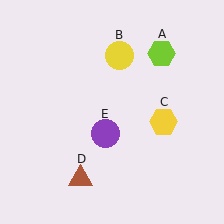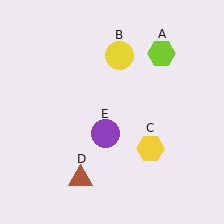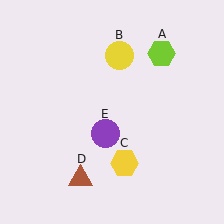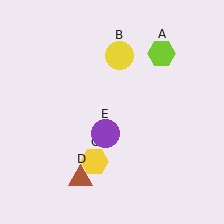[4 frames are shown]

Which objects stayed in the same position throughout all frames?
Lime hexagon (object A) and yellow circle (object B) and brown triangle (object D) and purple circle (object E) remained stationary.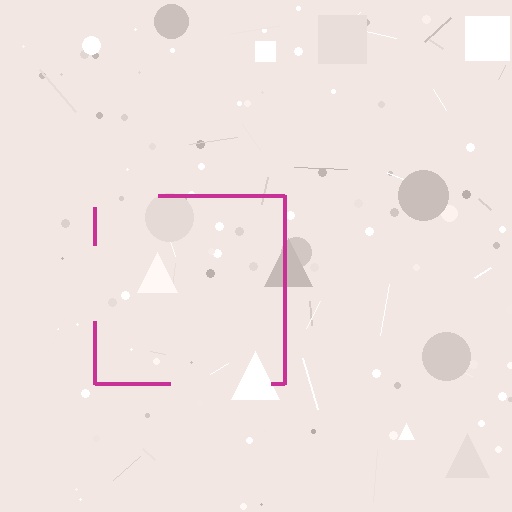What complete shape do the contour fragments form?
The contour fragments form a square.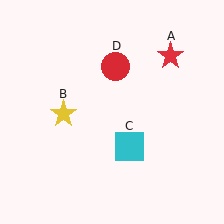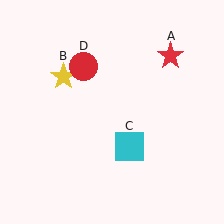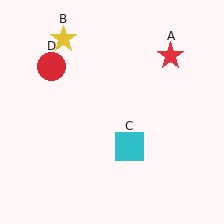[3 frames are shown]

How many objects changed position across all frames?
2 objects changed position: yellow star (object B), red circle (object D).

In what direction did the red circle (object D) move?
The red circle (object D) moved left.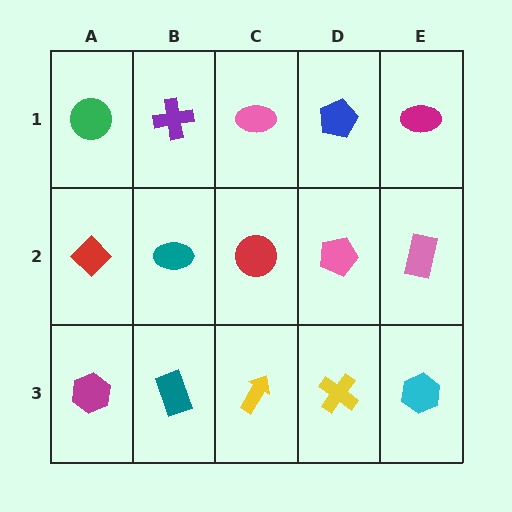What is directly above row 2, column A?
A green circle.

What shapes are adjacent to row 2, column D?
A blue pentagon (row 1, column D), a yellow cross (row 3, column D), a red circle (row 2, column C), a pink rectangle (row 2, column E).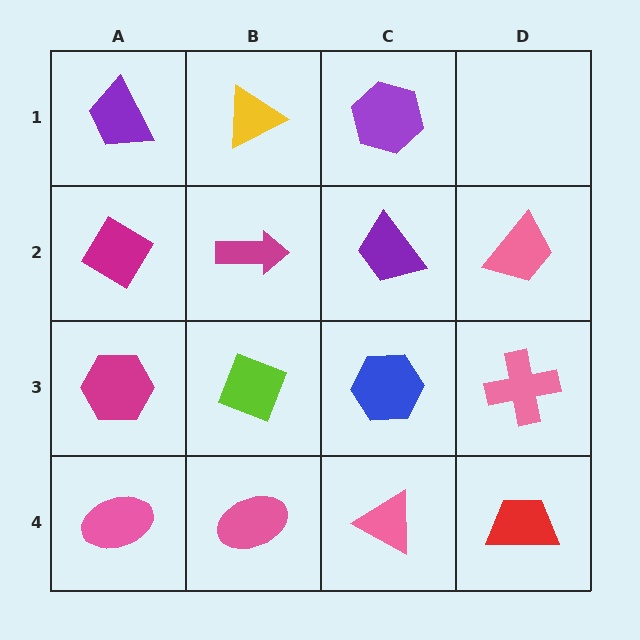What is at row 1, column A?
A purple trapezoid.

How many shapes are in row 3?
4 shapes.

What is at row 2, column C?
A purple trapezoid.